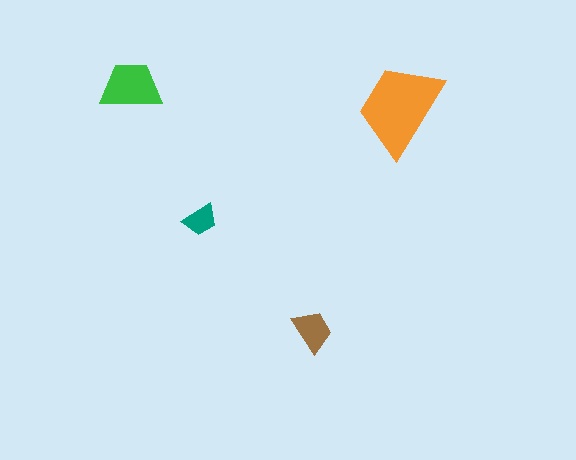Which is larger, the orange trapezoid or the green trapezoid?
The orange one.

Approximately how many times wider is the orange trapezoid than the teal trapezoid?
About 2.5 times wider.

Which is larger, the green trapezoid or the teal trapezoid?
The green one.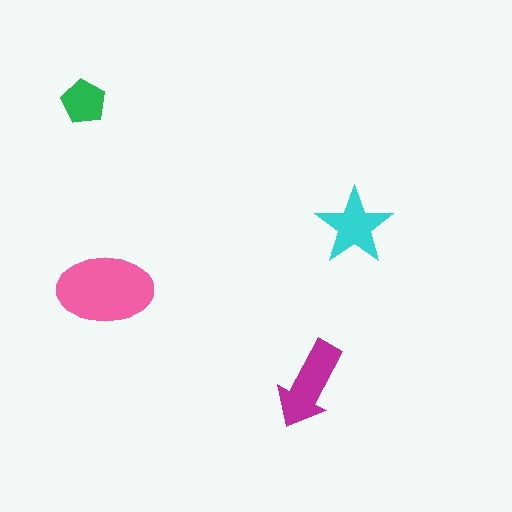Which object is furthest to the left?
The green pentagon is leftmost.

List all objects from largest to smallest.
The pink ellipse, the magenta arrow, the cyan star, the green pentagon.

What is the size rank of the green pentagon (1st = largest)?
4th.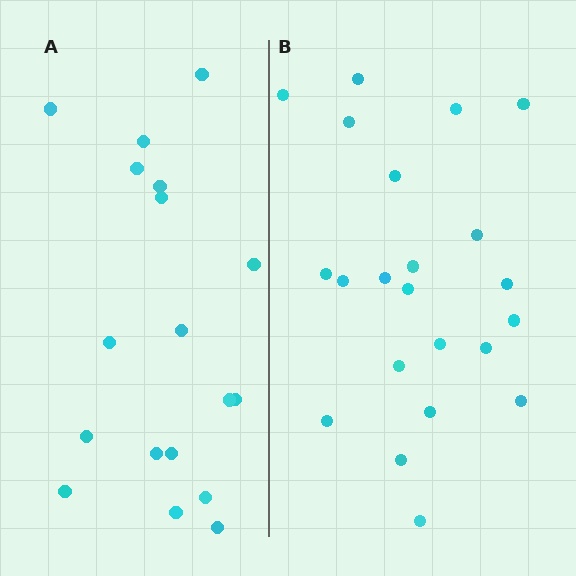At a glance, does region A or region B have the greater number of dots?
Region B (the right region) has more dots.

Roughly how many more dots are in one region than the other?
Region B has about 4 more dots than region A.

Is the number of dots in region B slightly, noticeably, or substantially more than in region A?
Region B has only slightly more — the two regions are fairly close. The ratio is roughly 1.2 to 1.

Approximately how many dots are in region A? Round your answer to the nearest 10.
About 20 dots. (The exact count is 18, which rounds to 20.)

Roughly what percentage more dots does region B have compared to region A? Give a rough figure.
About 20% more.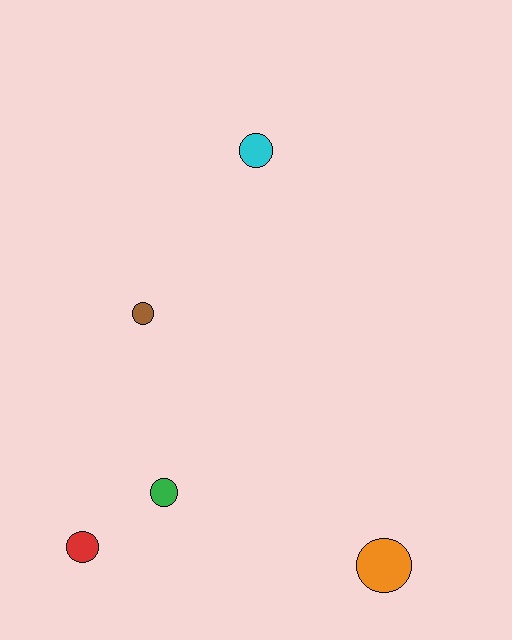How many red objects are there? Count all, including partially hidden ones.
There is 1 red object.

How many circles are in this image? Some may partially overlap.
There are 5 circles.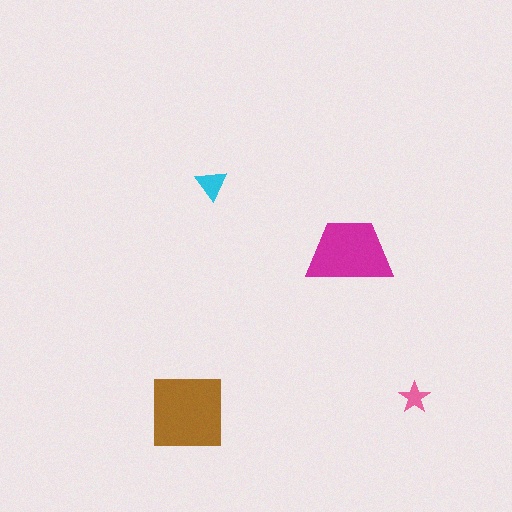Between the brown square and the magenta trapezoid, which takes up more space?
The brown square.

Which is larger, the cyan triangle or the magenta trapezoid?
The magenta trapezoid.